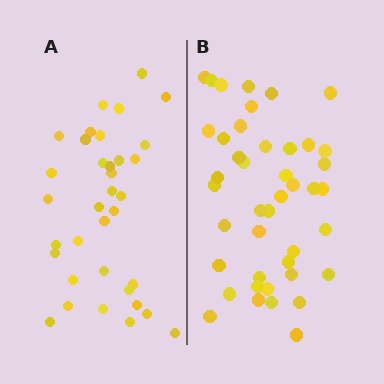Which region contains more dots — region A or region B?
Region B (the right region) has more dots.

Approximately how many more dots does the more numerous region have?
Region B has roughly 8 or so more dots than region A.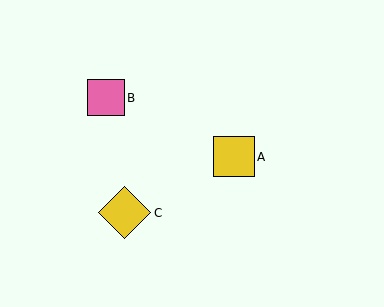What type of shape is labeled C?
Shape C is a yellow diamond.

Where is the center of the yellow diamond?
The center of the yellow diamond is at (125, 213).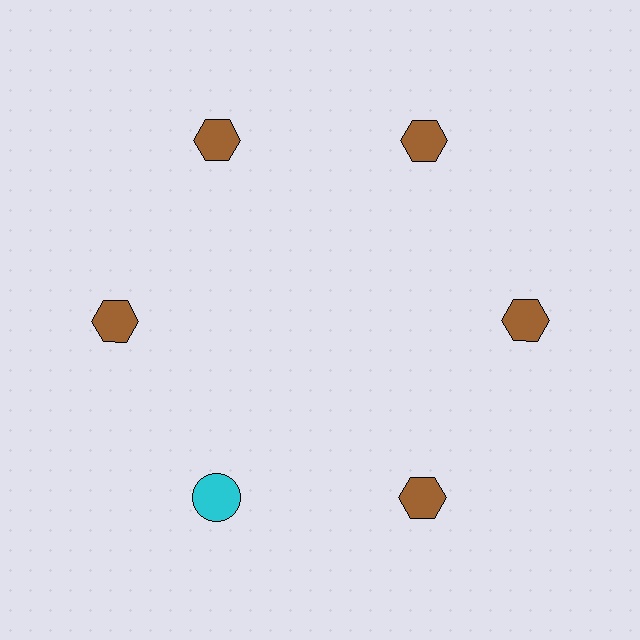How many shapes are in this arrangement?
There are 6 shapes arranged in a ring pattern.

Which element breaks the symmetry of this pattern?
The cyan circle at roughly the 7 o'clock position breaks the symmetry. All other shapes are brown hexagons.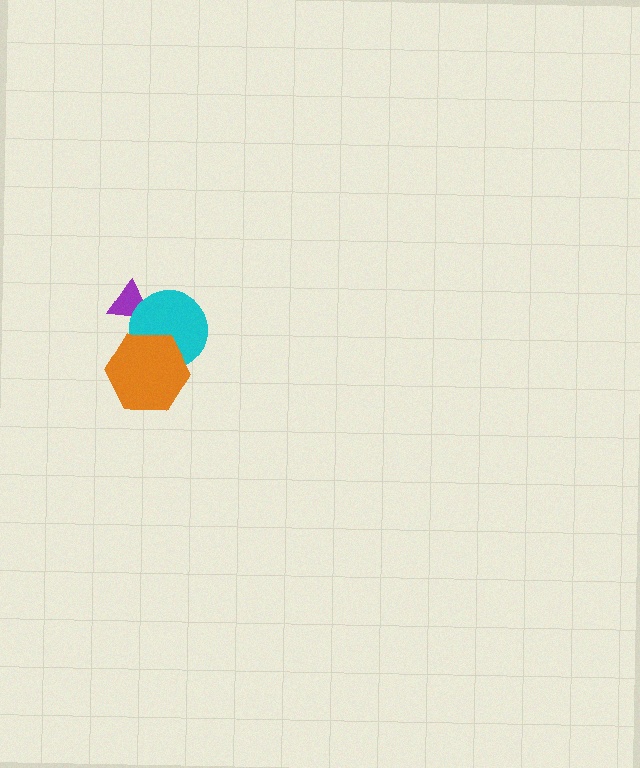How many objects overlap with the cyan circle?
2 objects overlap with the cyan circle.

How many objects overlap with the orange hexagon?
1 object overlaps with the orange hexagon.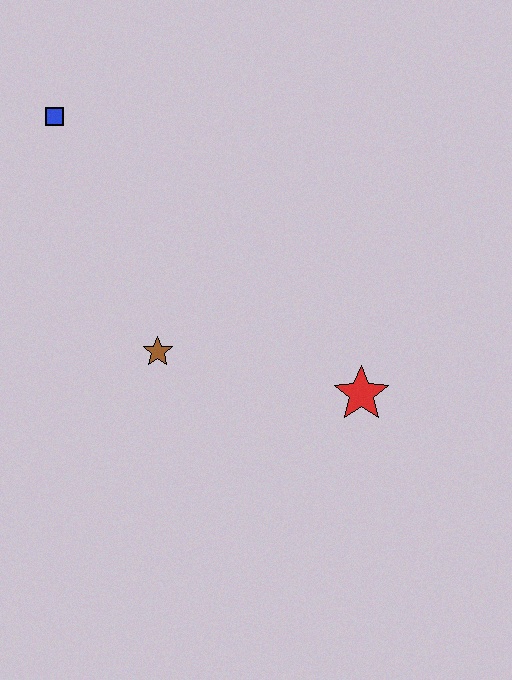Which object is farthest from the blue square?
The red star is farthest from the blue square.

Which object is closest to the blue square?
The brown star is closest to the blue square.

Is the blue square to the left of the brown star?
Yes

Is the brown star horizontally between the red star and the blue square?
Yes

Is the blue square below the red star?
No